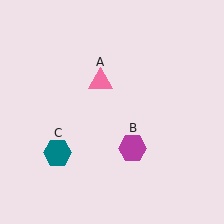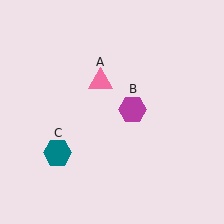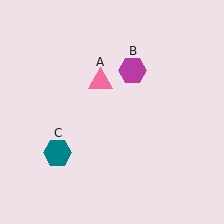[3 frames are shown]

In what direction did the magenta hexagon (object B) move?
The magenta hexagon (object B) moved up.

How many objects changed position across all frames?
1 object changed position: magenta hexagon (object B).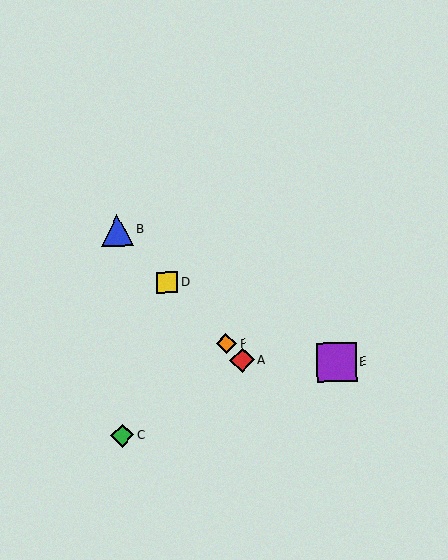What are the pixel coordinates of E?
Object E is at (337, 362).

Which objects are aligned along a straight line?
Objects A, B, D, F are aligned along a straight line.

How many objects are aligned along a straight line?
4 objects (A, B, D, F) are aligned along a straight line.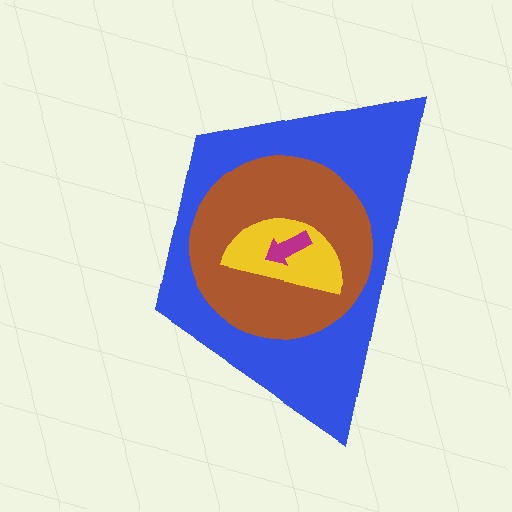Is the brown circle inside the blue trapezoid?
Yes.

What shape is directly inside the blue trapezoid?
The brown circle.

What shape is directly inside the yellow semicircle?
The magenta arrow.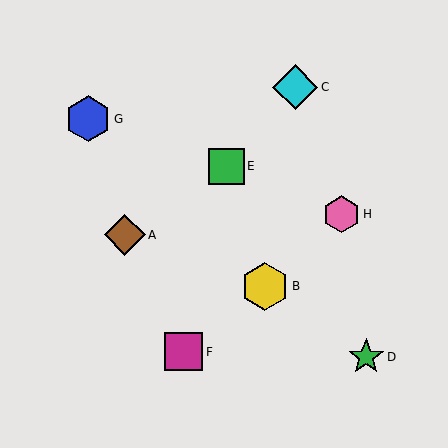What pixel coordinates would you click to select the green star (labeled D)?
Click at (366, 357) to select the green star D.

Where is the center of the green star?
The center of the green star is at (366, 357).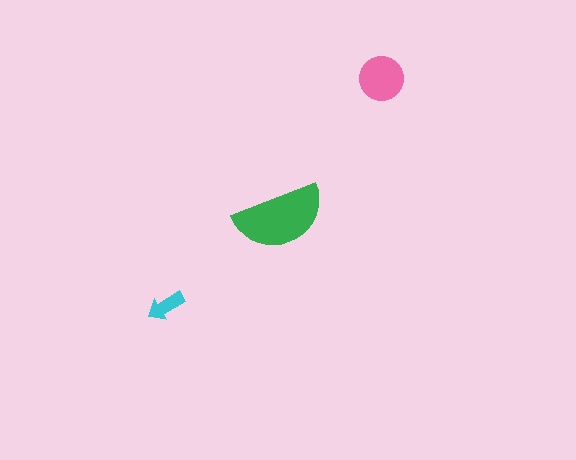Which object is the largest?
The green semicircle.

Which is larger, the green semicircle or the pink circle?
The green semicircle.